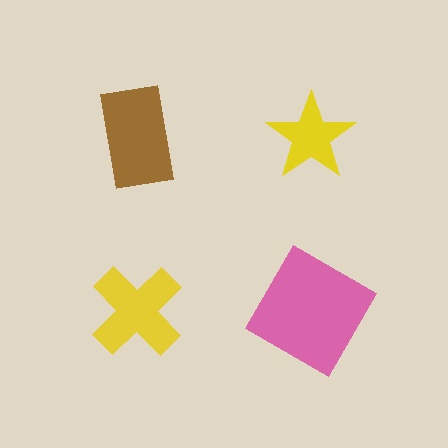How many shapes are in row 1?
2 shapes.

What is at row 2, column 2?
A pink diamond.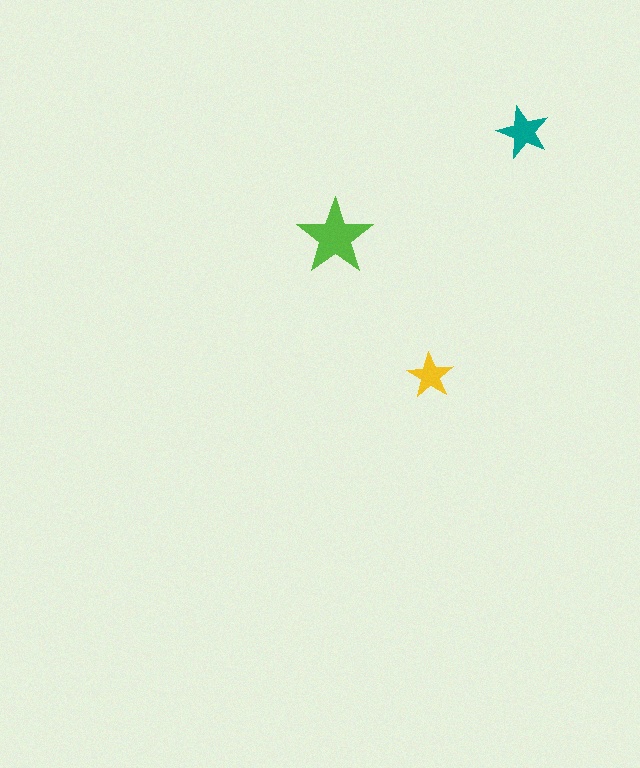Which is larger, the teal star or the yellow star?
The teal one.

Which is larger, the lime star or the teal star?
The lime one.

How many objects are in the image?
There are 3 objects in the image.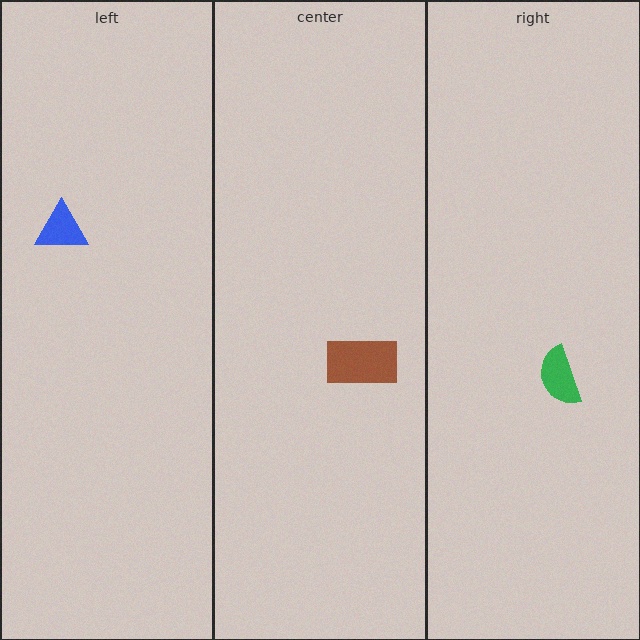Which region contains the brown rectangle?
The center region.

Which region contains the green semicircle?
The right region.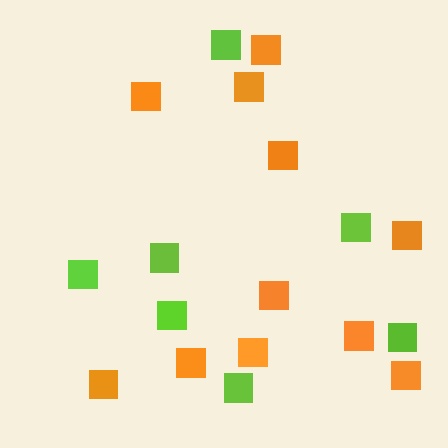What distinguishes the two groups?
There are 2 groups: one group of orange squares (11) and one group of lime squares (7).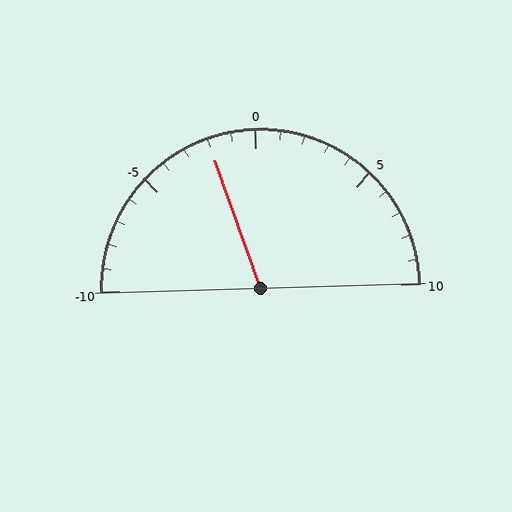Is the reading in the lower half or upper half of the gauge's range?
The reading is in the lower half of the range (-10 to 10).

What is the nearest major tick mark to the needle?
The nearest major tick mark is 0.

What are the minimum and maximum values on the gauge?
The gauge ranges from -10 to 10.